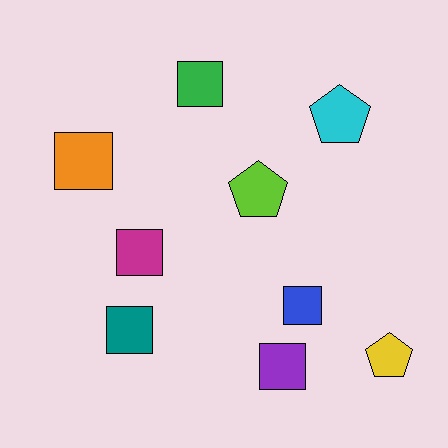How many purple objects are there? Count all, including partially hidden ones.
There is 1 purple object.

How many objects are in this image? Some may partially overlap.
There are 9 objects.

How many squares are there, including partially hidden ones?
There are 6 squares.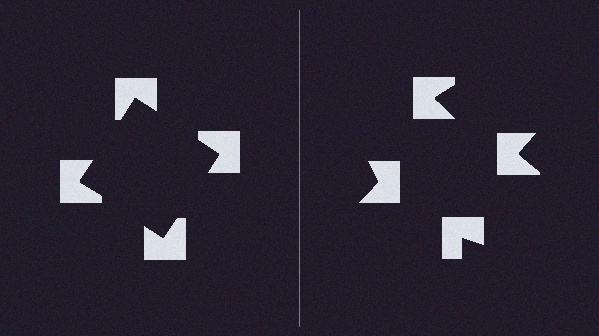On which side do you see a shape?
An illusory square appears on the left side. On the right side the wedge cuts are rotated, so no coherent shape forms.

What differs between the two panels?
The notched squares are positioned identically on both sides; only the wedge orientations differ. On the left they align to a square; on the right they are misaligned.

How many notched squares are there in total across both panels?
8 — 4 on each side.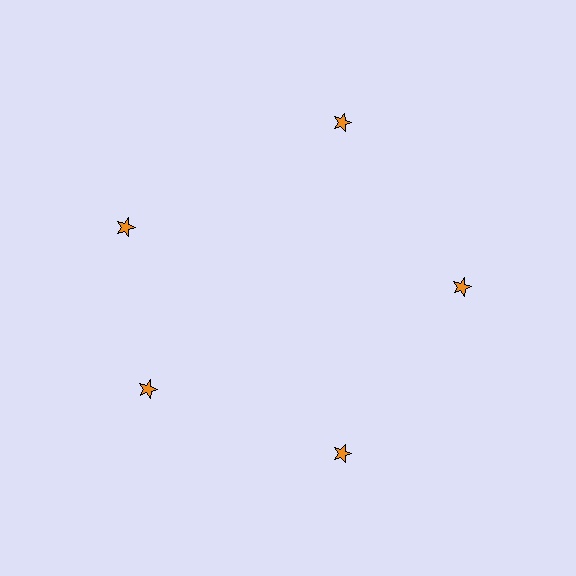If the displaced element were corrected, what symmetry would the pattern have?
It would have 5-fold rotational symmetry — the pattern would map onto itself every 72 degrees.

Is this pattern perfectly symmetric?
No. The 5 orange stars are arranged in a ring, but one element near the 10 o'clock position is rotated out of alignment along the ring, breaking the 5-fold rotational symmetry.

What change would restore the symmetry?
The symmetry would be restored by rotating it back into even spacing with its neighbors so that all 5 stars sit at equal angles and equal distance from the center.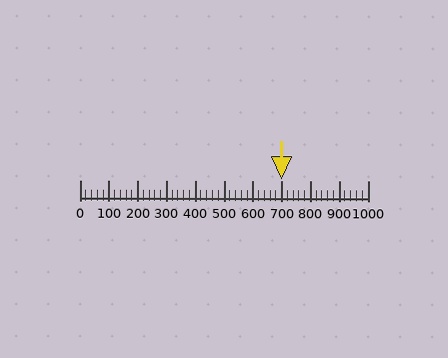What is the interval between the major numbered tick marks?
The major tick marks are spaced 100 units apart.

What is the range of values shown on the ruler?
The ruler shows values from 0 to 1000.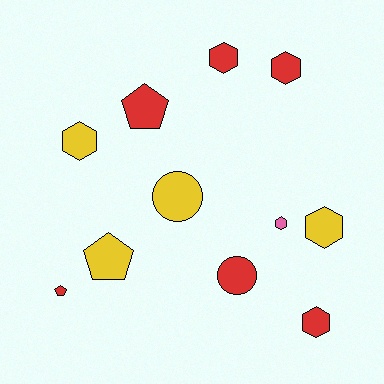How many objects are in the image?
There are 11 objects.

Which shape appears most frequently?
Hexagon, with 6 objects.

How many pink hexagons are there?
There is 1 pink hexagon.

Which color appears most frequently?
Red, with 6 objects.